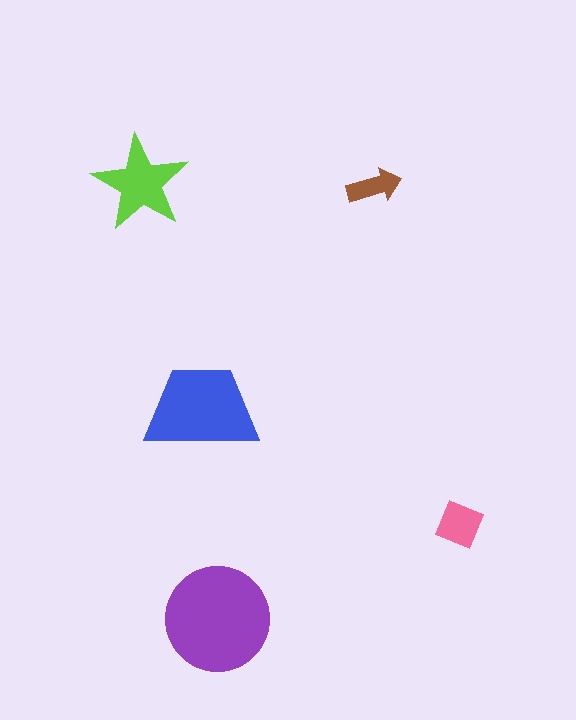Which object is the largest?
The purple circle.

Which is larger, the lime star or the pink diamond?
The lime star.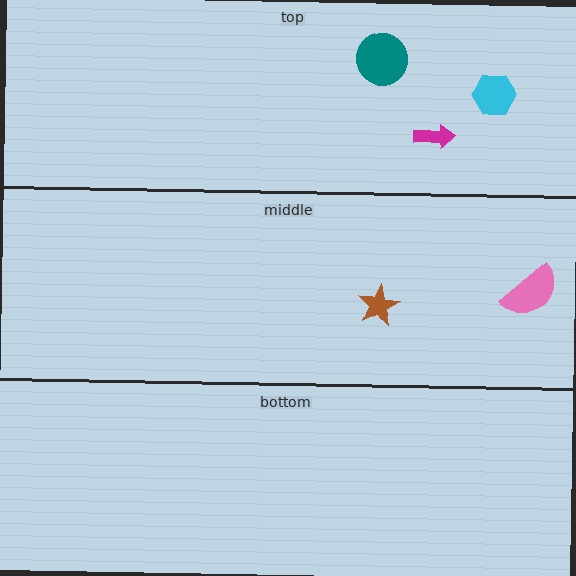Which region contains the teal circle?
The top region.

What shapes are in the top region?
The cyan hexagon, the teal circle, the magenta arrow.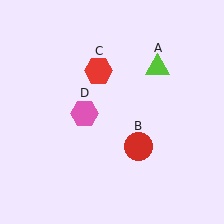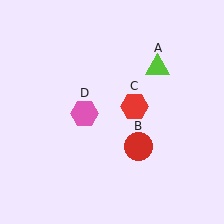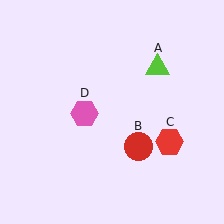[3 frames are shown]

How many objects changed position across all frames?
1 object changed position: red hexagon (object C).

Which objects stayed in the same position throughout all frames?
Lime triangle (object A) and red circle (object B) and pink hexagon (object D) remained stationary.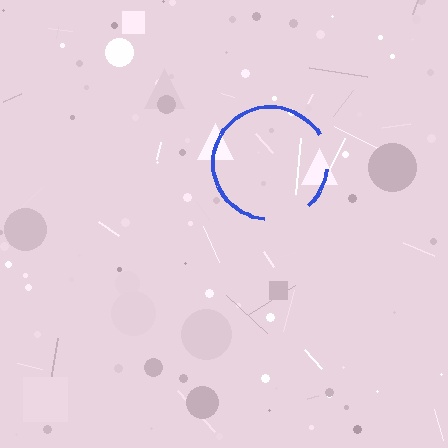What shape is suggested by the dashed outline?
The dashed outline suggests a circle.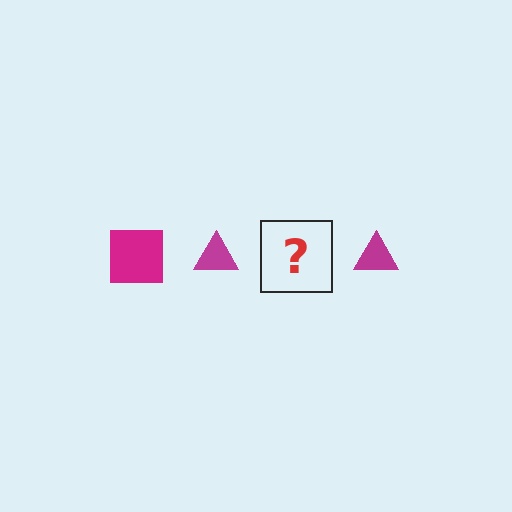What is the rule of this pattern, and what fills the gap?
The rule is that the pattern cycles through square, triangle shapes in magenta. The gap should be filled with a magenta square.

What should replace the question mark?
The question mark should be replaced with a magenta square.